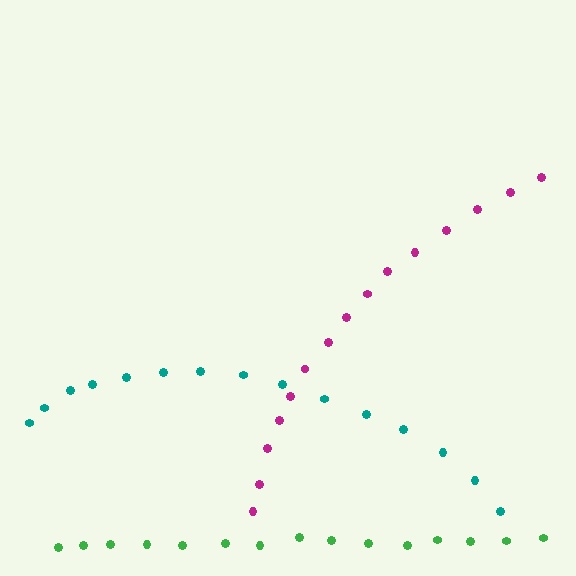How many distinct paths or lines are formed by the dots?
There are 3 distinct paths.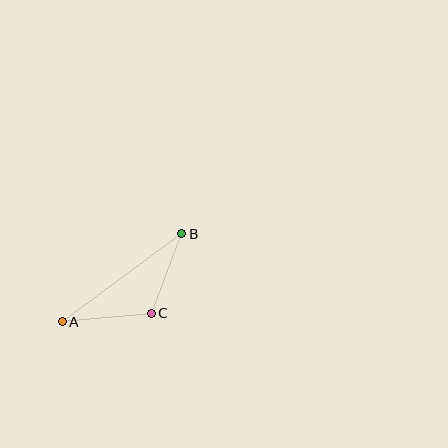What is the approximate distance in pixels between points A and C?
The distance between A and C is approximately 89 pixels.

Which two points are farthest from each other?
Points A and B are farthest from each other.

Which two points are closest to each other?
Points B and C are closest to each other.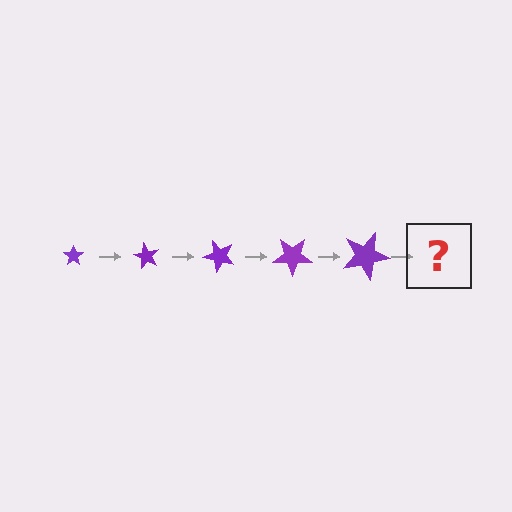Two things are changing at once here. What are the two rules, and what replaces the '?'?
The two rules are that the star grows larger each step and it rotates 60 degrees each step. The '?' should be a star, larger than the previous one and rotated 300 degrees from the start.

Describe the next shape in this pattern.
It should be a star, larger than the previous one and rotated 300 degrees from the start.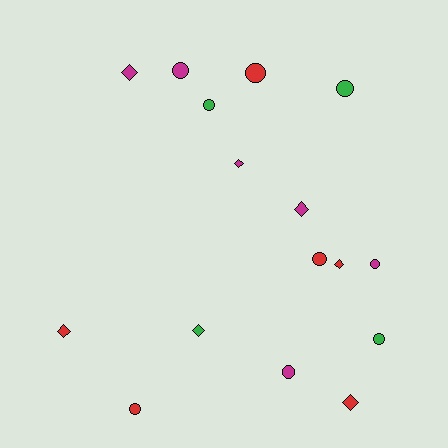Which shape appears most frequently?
Circle, with 9 objects.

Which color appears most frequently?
Red, with 6 objects.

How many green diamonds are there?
There is 1 green diamond.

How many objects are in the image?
There are 16 objects.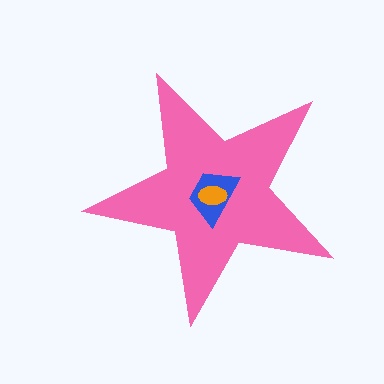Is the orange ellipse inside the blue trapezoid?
Yes.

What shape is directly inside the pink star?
The blue trapezoid.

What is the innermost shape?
The orange ellipse.